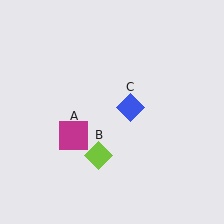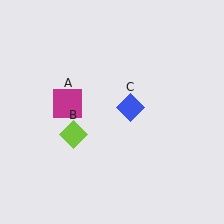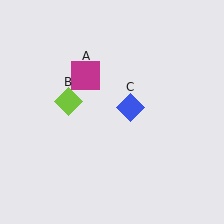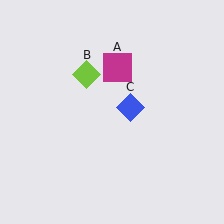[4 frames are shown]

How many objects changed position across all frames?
2 objects changed position: magenta square (object A), lime diamond (object B).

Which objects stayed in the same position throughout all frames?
Blue diamond (object C) remained stationary.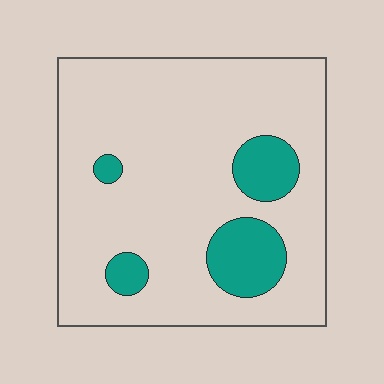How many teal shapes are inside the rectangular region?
4.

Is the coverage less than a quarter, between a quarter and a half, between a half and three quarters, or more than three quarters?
Less than a quarter.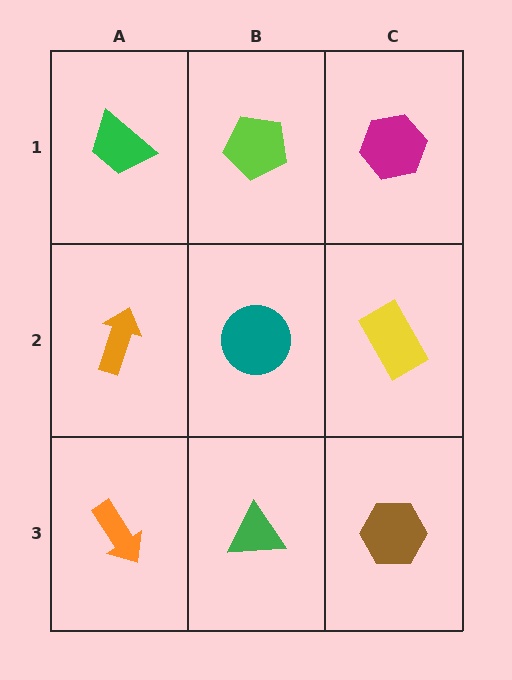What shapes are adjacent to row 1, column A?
An orange arrow (row 2, column A), a lime pentagon (row 1, column B).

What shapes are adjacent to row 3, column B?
A teal circle (row 2, column B), an orange arrow (row 3, column A), a brown hexagon (row 3, column C).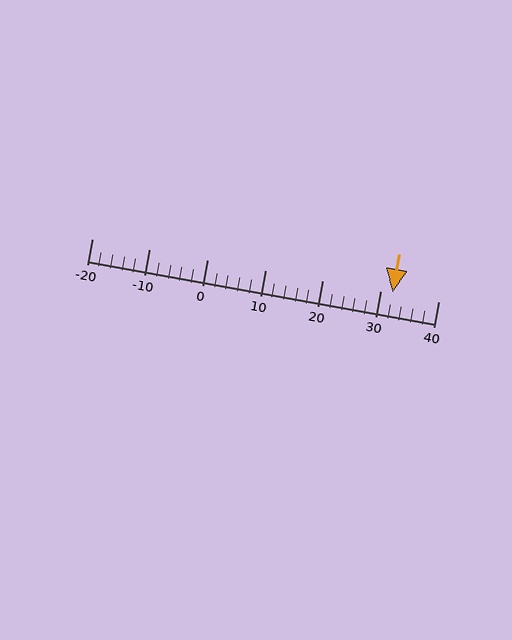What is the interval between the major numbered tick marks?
The major tick marks are spaced 10 units apart.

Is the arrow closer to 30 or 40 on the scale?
The arrow is closer to 30.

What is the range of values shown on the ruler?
The ruler shows values from -20 to 40.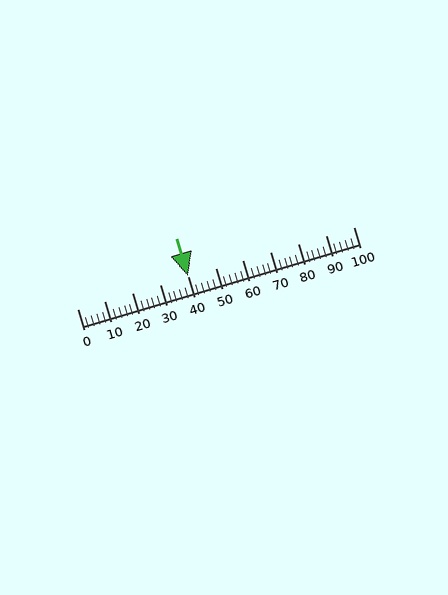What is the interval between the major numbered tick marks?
The major tick marks are spaced 10 units apart.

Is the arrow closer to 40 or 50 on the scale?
The arrow is closer to 40.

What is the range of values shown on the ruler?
The ruler shows values from 0 to 100.